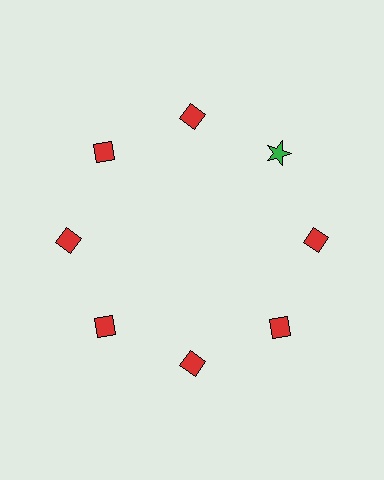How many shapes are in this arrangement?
There are 8 shapes arranged in a ring pattern.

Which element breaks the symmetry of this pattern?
The green star at roughly the 2 o'clock position breaks the symmetry. All other shapes are red diamonds.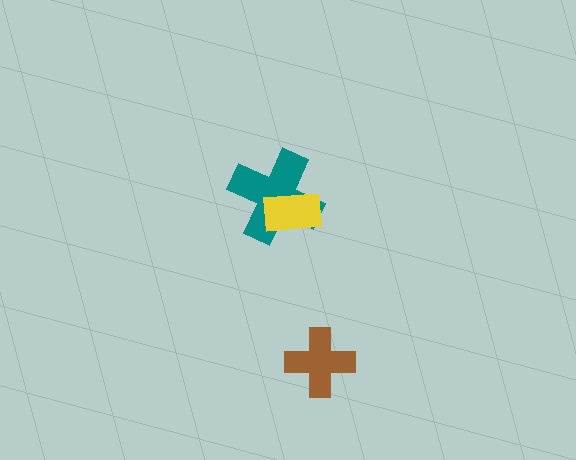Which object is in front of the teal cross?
The yellow rectangle is in front of the teal cross.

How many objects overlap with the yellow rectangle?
1 object overlaps with the yellow rectangle.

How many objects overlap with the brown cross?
0 objects overlap with the brown cross.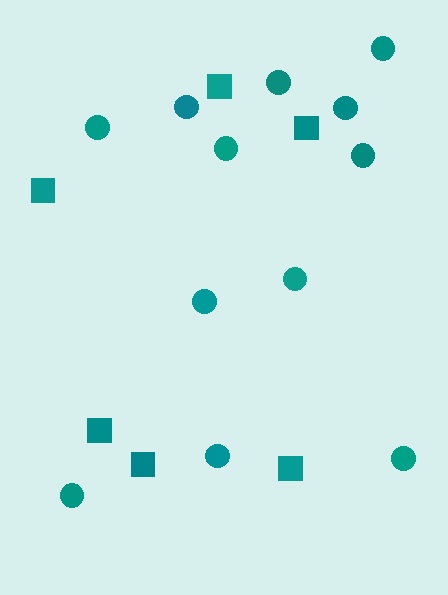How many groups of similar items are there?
There are 2 groups: one group of circles (12) and one group of squares (6).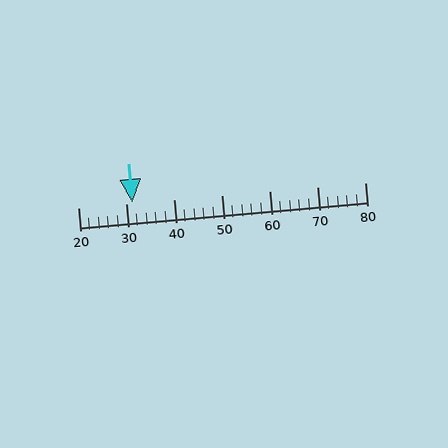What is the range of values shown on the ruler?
The ruler shows values from 20 to 80.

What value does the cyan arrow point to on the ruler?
The cyan arrow points to approximately 31.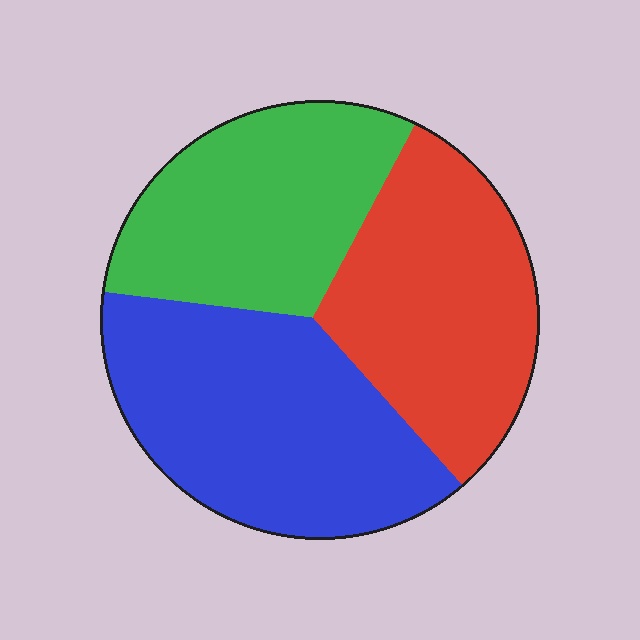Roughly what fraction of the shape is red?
Red takes up between a sixth and a third of the shape.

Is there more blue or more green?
Blue.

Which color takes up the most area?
Blue, at roughly 40%.